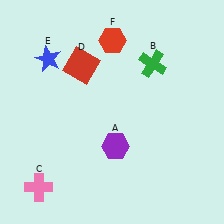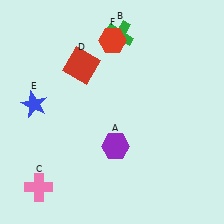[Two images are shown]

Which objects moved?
The objects that moved are: the green cross (B), the blue star (E).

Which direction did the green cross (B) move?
The green cross (B) moved left.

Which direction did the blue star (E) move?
The blue star (E) moved down.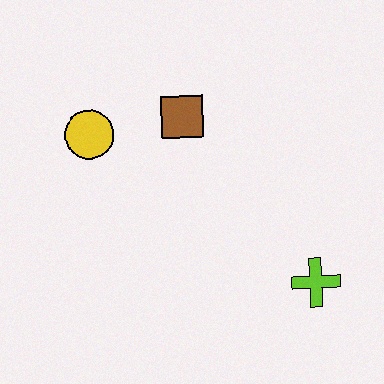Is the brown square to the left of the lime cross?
Yes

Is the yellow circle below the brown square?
Yes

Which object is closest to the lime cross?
The brown square is closest to the lime cross.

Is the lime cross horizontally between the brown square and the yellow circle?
No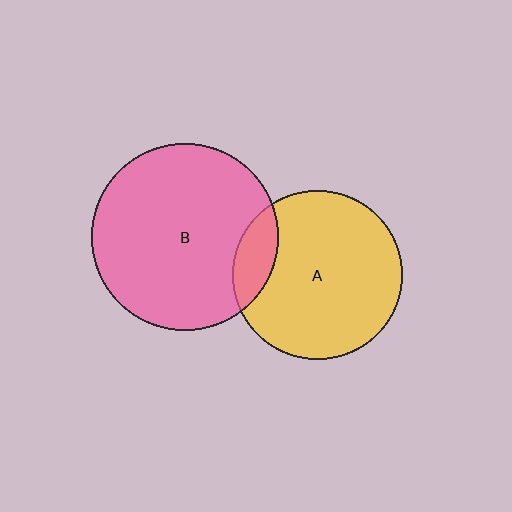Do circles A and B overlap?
Yes.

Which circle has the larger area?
Circle B (pink).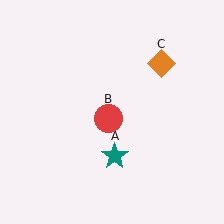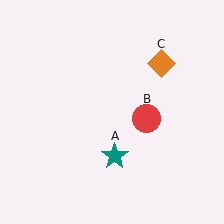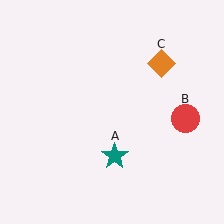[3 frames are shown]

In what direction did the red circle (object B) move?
The red circle (object B) moved right.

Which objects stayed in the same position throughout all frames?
Teal star (object A) and orange diamond (object C) remained stationary.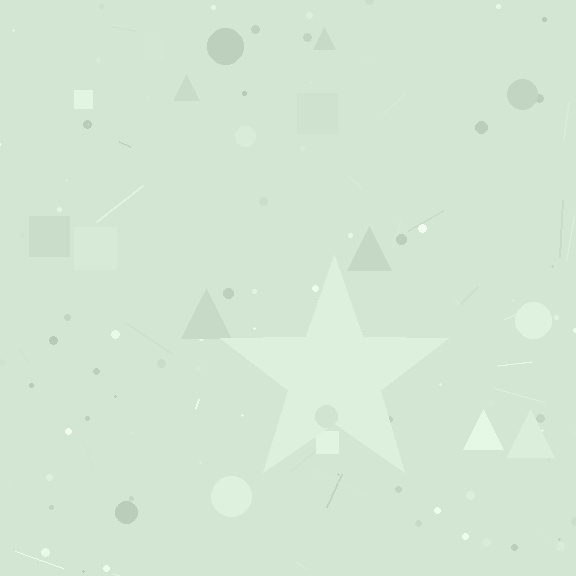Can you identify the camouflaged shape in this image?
The camouflaged shape is a star.